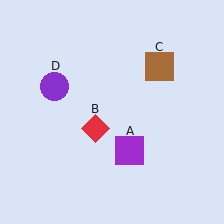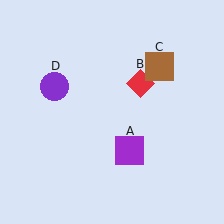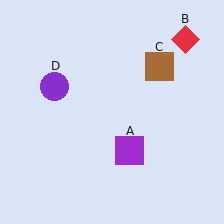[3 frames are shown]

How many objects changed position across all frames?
1 object changed position: red diamond (object B).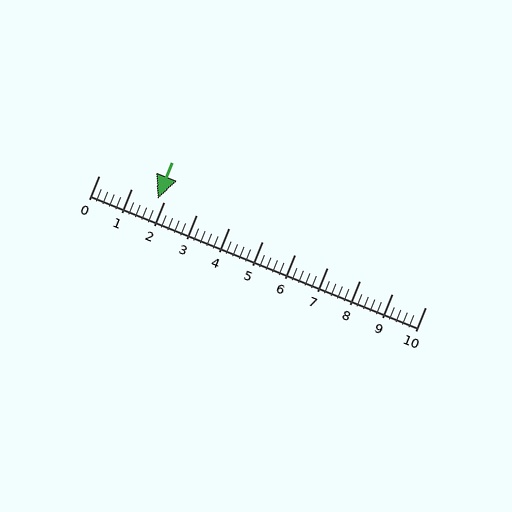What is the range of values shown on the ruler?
The ruler shows values from 0 to 10.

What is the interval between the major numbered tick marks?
The major tick marks are spaced 1 units apart.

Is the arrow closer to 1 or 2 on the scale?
The arrow is closer to 2.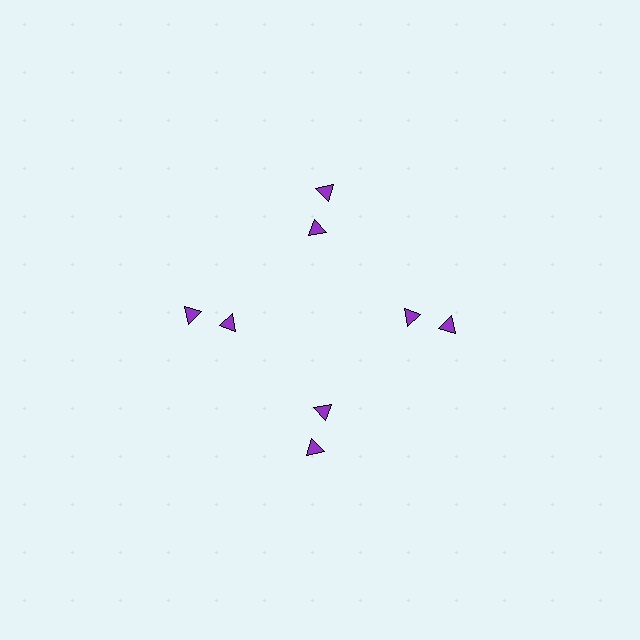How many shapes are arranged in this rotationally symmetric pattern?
There are 8 shapes, arranged in 4 groups of 2.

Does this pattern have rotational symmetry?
Yes, this pattern has 4-fold rotational symmetry. It looks the same after rotating 90 degrees around the center.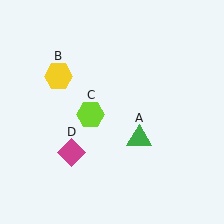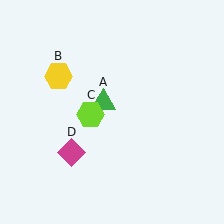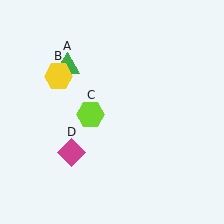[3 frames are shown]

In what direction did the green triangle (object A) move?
The green triangle (object A) moved up and to the left.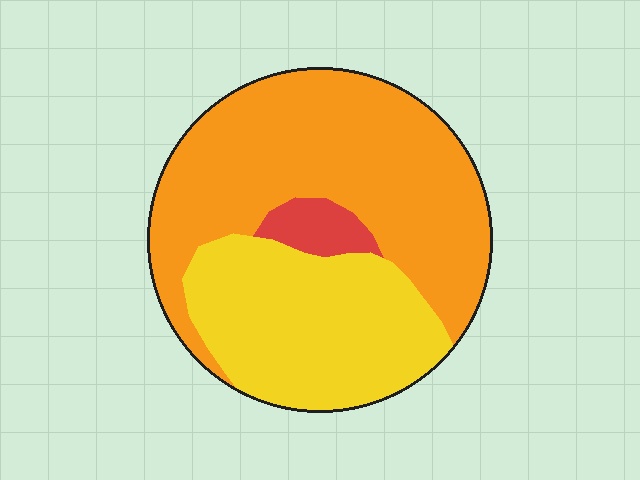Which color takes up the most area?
Orange, at roughly 60%.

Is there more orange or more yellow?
Orange.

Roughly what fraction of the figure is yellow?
Yellow covers 37% of the figure.